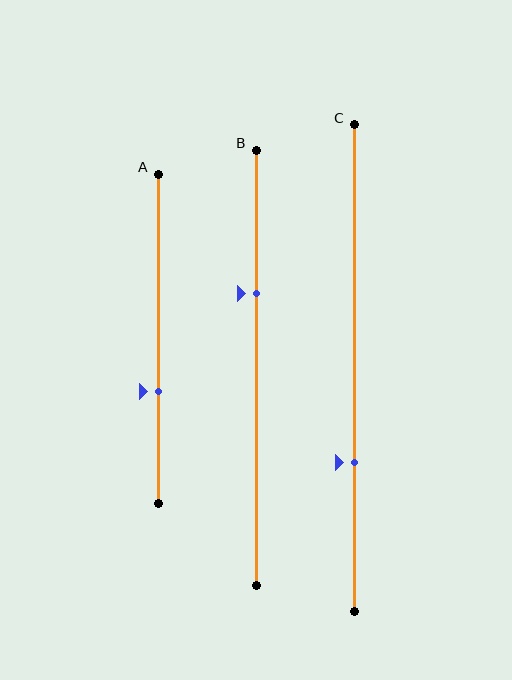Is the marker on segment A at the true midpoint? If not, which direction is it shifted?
No, the marker on segment A is shifted downward by about 16% of the segment length.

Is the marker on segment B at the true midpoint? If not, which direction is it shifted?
No, the marker on segment B is shifted upward by about 17% of the segment length.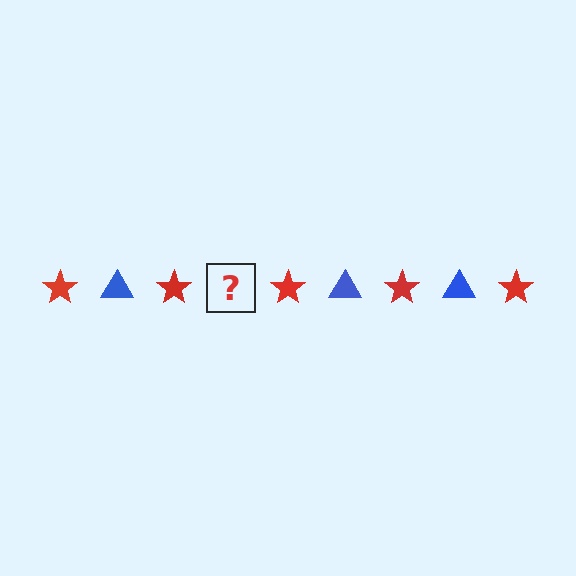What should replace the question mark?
The question mark should be replaced with a blue triangle.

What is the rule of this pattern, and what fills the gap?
The rule is that the pattern alternates between red star and blue triangle. The gap should be filled with a blue triangle.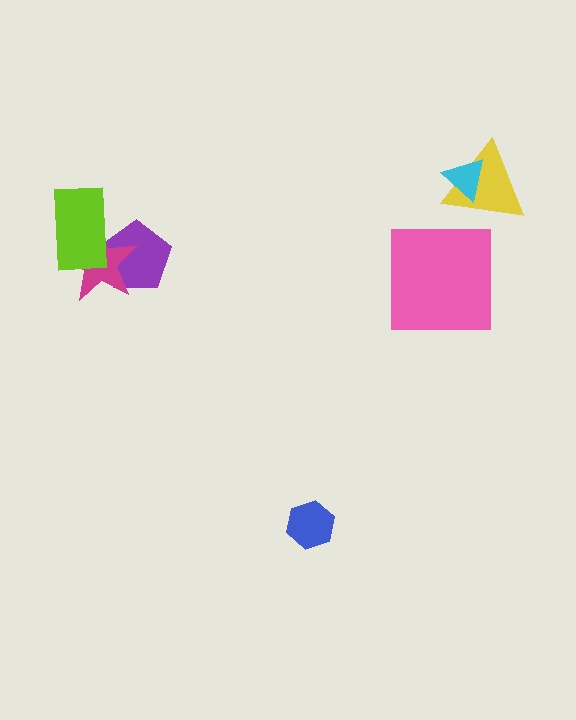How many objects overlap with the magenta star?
2 objects overlap with the magenta star.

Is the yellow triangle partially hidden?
Yes, it is partially covered by another shape.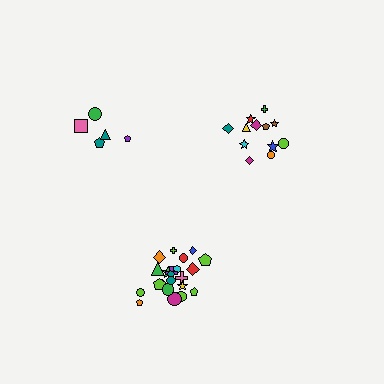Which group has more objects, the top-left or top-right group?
The top-right group.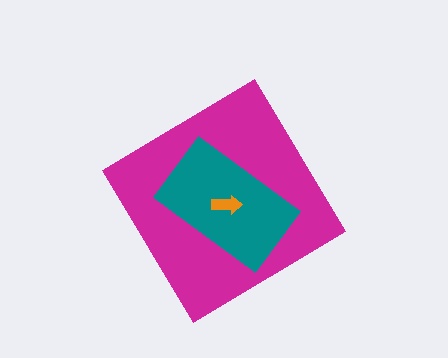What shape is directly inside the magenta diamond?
The teal rectangle.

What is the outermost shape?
The magenta diamond.